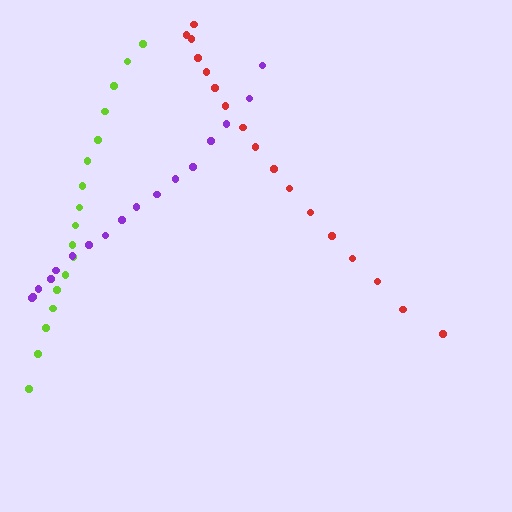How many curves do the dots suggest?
There are 3 distinct paths.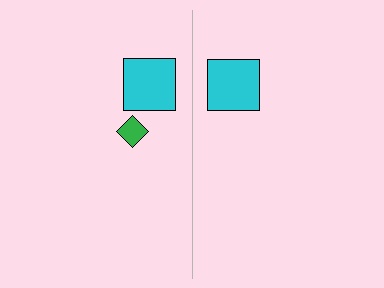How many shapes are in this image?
There are 3 shapes in this image.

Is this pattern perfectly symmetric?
No, the pattern is not perfectly symmetric. A green diamond is missing from the right side.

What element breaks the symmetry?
A green diamond is missing from the right side.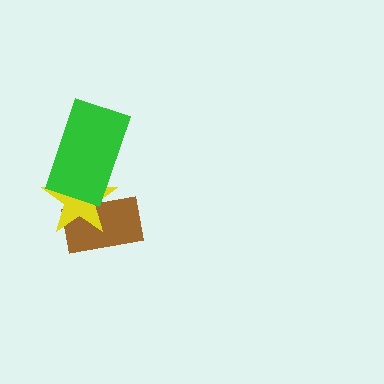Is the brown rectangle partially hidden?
Yes, it is partially covered by another shape.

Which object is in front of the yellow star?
The green rectangle is in front of the yellow star.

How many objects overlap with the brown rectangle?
2 objects overlap with the brown rectangle.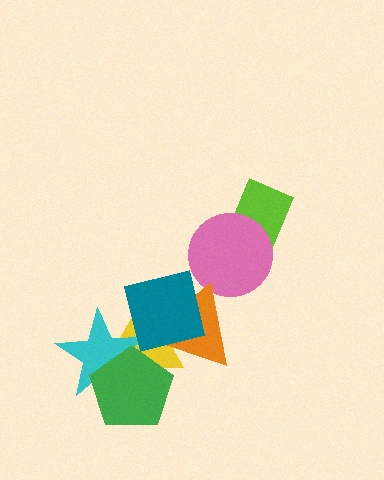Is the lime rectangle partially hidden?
Yes, it is partially covered by another shape.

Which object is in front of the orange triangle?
The teal square is in front of the orange triangle.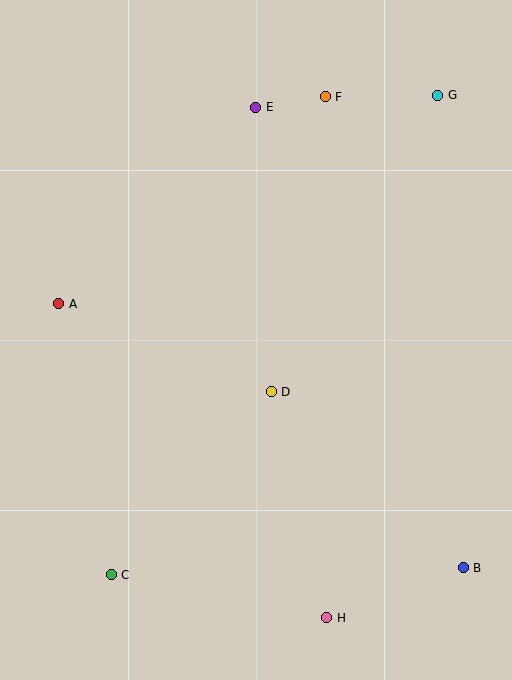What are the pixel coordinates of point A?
Point A is at (59, 304).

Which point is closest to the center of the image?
Point D at (271, 392) is closest to the center.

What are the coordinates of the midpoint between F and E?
The midpoint between F and E is at (290, 102).